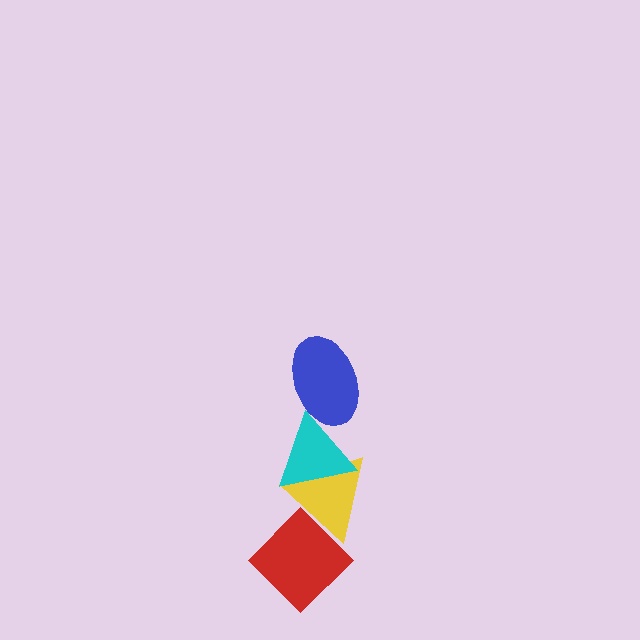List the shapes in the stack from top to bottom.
From top to bottom: the blue ellipse, the cyan triangle, the yellow triangle, the red diamond.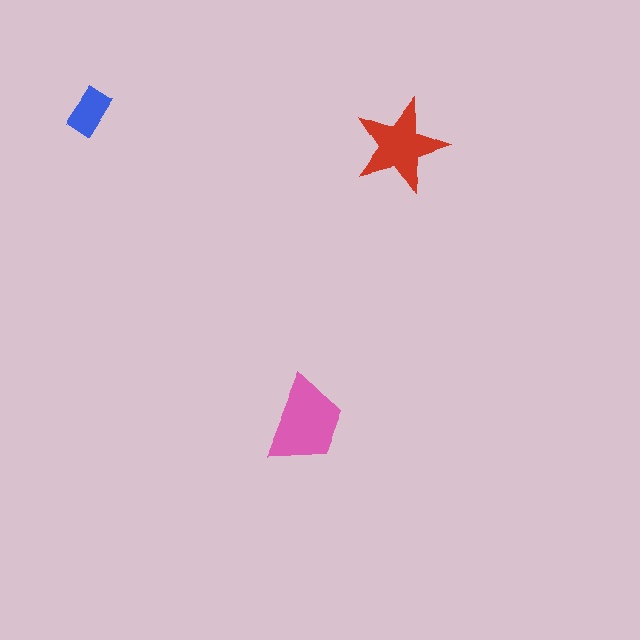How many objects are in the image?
There are 3 objects in the image.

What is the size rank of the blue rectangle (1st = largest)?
3rd.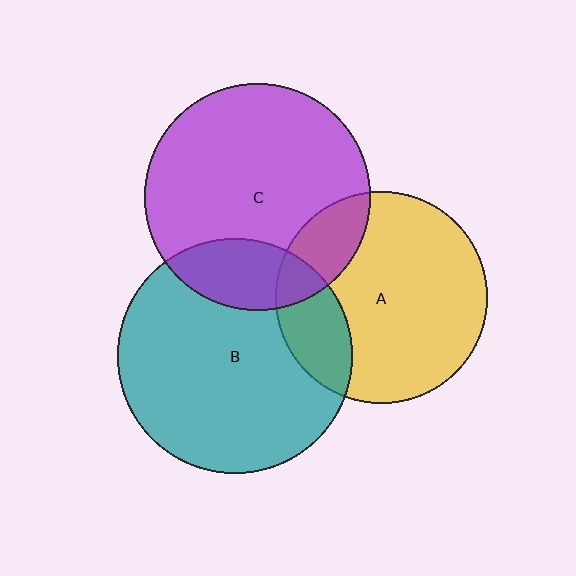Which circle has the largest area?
Circle B (teal).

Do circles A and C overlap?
Yes.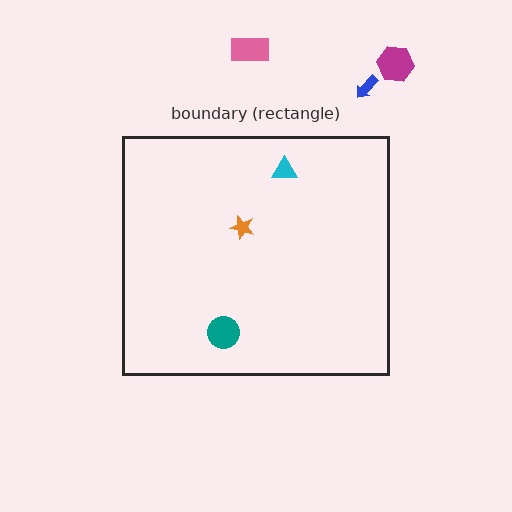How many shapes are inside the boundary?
3 inside, 3 outside.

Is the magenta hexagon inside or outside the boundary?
Outside.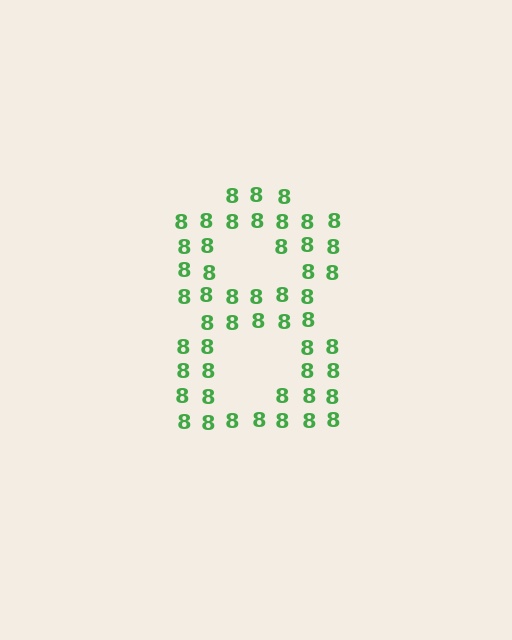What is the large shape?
The large shape is the digit 8.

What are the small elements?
The small elements are digit 8's.